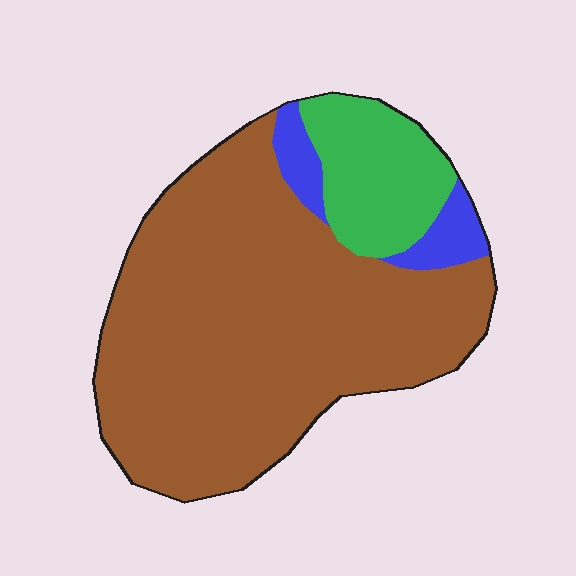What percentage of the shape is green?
Green covers roughly 15% of the shape.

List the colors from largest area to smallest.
From largest to smallest: brown, green, blue.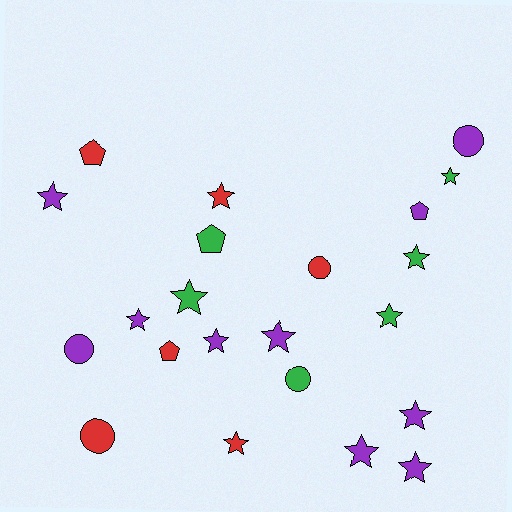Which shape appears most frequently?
Star, with 13 objects.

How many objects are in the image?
There are 22 objects.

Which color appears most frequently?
Purple, with 10 objects.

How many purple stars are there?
There are 7 purple stars.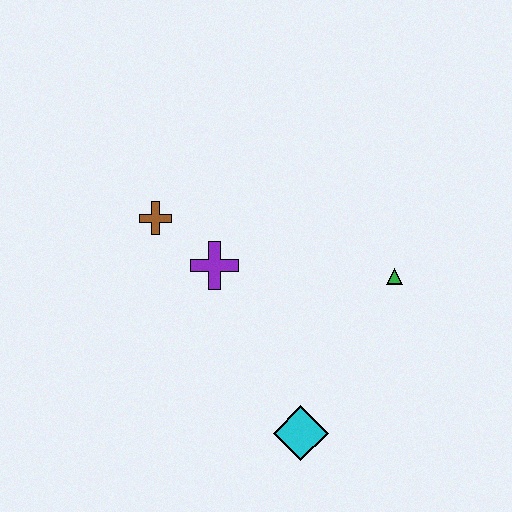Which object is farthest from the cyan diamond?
The brown cross is farthest from the cyan diamond.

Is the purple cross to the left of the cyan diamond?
Yes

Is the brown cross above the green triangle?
Yes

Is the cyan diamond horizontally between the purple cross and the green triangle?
Yes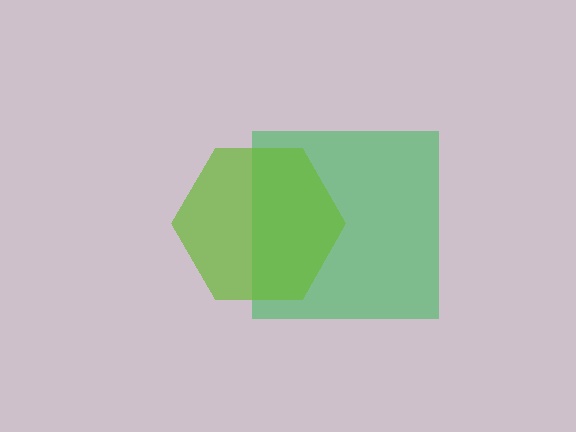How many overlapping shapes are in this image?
There are 2 overlapping shapes in the image.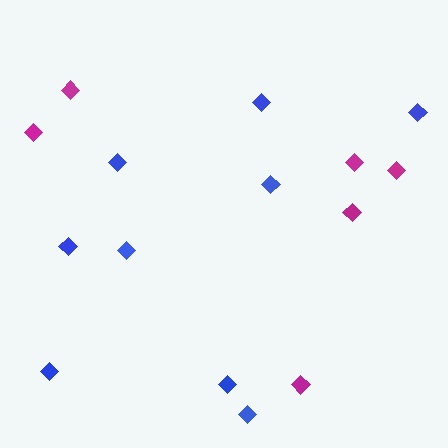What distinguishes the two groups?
There are 2 groups: one group of magenta diamonds (6) and one group of blue diamonds (9).